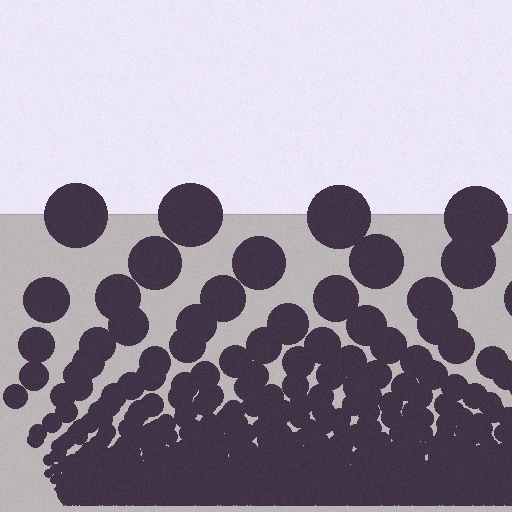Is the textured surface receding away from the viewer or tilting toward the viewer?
The surface appears to tilt toward the viewer. Texture elements get larger and sparser toward the top.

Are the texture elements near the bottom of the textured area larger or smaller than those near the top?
Smaller. The gradient is inverted — elements near the bottom are smaller and denser.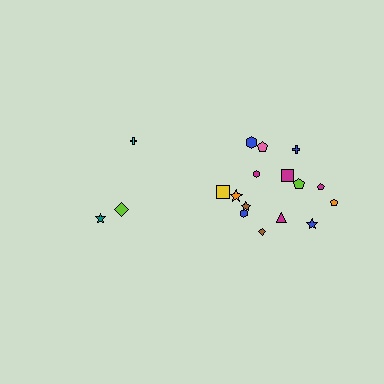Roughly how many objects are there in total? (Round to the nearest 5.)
Roughly 20 objects in total.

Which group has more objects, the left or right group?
The right group.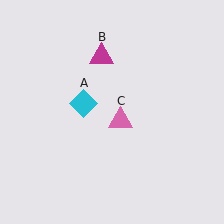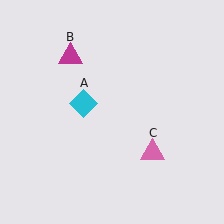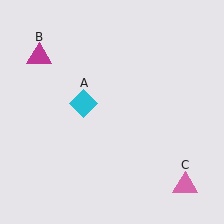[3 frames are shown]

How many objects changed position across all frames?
2 objects changed position: magenta triangle (object B), pink triangle (object C).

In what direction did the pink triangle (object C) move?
The pink triangle (object C) moved down and to the right.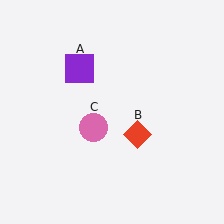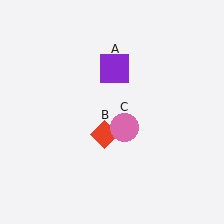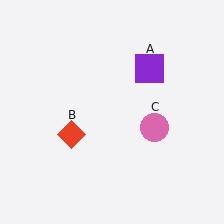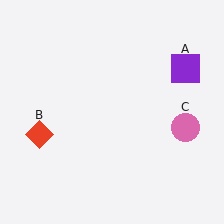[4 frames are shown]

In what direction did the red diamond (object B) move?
The red diamond (object B) moved left.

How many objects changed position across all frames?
3 objects changed position: purple square (object A), red diamond (object B), pink circle (object C).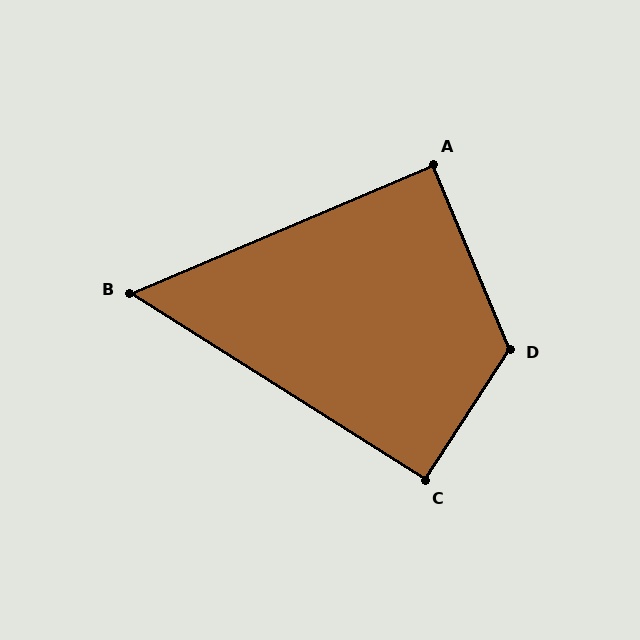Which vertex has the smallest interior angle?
B, at approximately 55 degrees.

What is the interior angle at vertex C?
Approximately 90 degrees (approximately right).